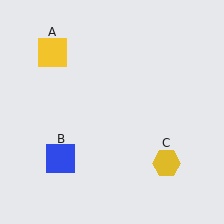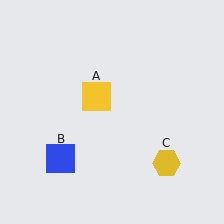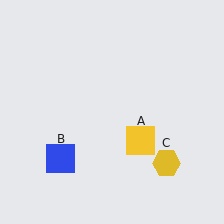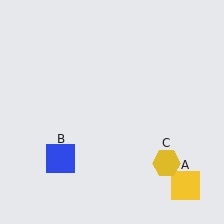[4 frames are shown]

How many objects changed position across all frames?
1 object changed position: yellow square (object A).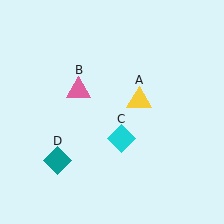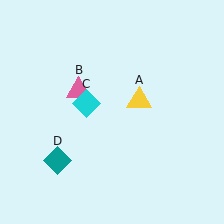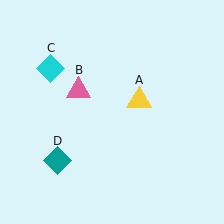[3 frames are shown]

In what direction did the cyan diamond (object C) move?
The cyan diamond (object C) moved up and to the left.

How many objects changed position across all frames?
1 object changed position: cyan diamond (object C).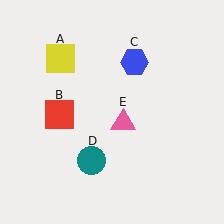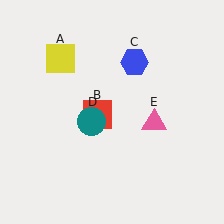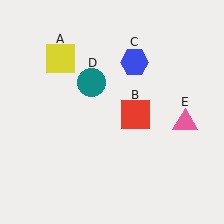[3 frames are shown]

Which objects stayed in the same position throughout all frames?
Yellow square (object A) and blue hexagon (object C) remained stationary.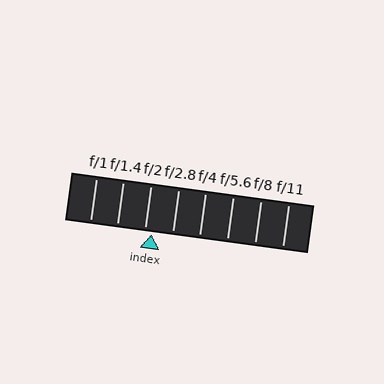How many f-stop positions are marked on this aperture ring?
There are 8 f-stop positions marked.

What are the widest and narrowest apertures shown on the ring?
The widest aperture shown is f/1 and the narrowest is f/11.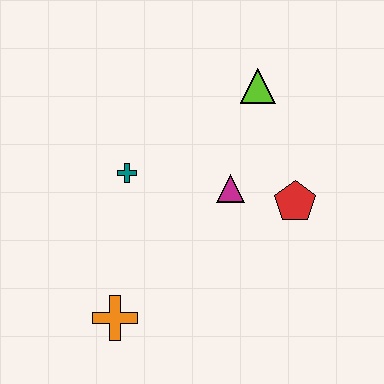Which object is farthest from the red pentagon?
The orange cross is farthest from the red pentagon.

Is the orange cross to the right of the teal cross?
No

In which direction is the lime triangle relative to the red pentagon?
The lime triangle is above the red pentagon.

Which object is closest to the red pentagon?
The magenta triangle is closest to the red pentagon.